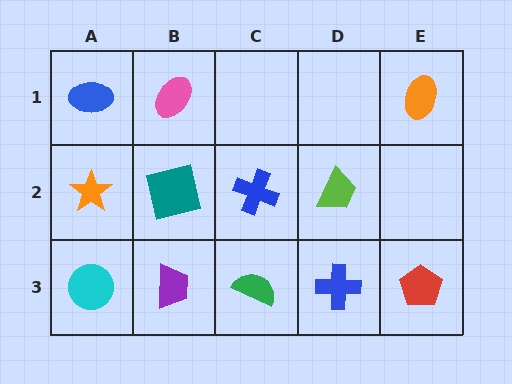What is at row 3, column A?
A cyan circle.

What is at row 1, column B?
A pink ellipse.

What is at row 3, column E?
A red pentagon.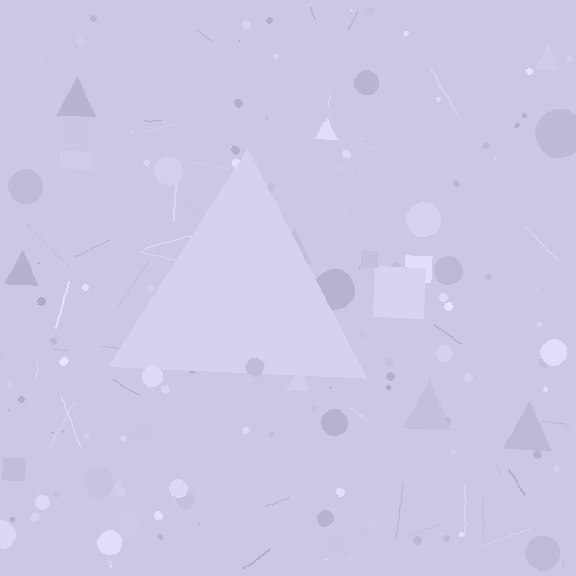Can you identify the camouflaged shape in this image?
The camouflaged shape is a triangle.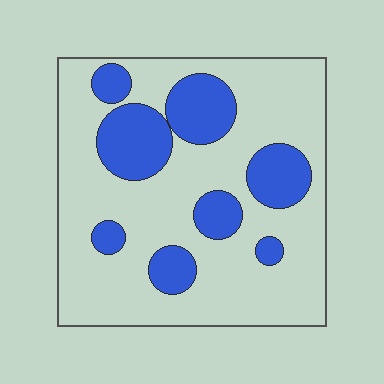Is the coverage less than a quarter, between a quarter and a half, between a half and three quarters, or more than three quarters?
Between a quarter and a half.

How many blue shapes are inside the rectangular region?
8.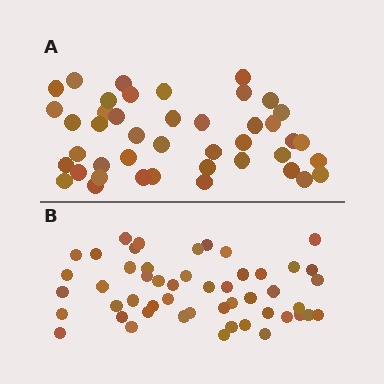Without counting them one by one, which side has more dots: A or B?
Region B (the bottom region) has more dots.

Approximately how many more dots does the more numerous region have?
Region B has roughly 8 or so more dots than region A.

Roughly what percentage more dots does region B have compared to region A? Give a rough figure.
About 15% more.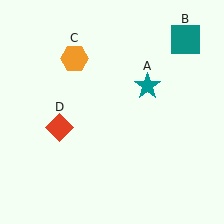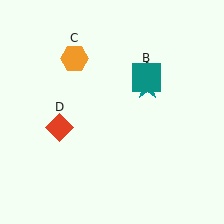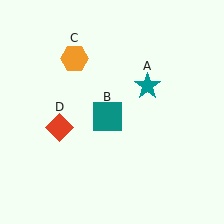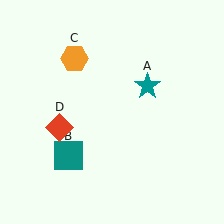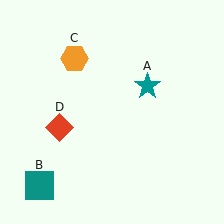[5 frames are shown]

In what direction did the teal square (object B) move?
The teal square (object B) moved down and to the left.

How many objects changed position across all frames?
1 object changed position: teal square (object B).